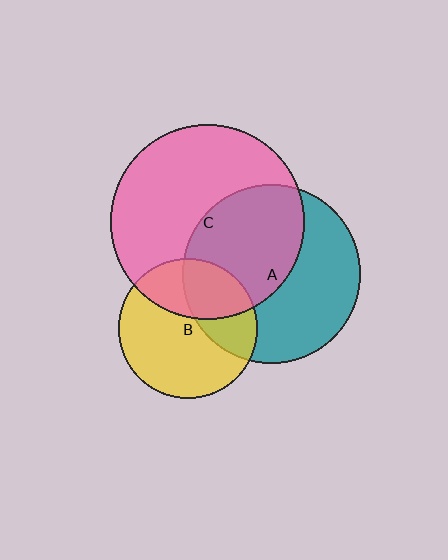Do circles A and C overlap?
Yes.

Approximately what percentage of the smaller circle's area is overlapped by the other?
Approximately 50%.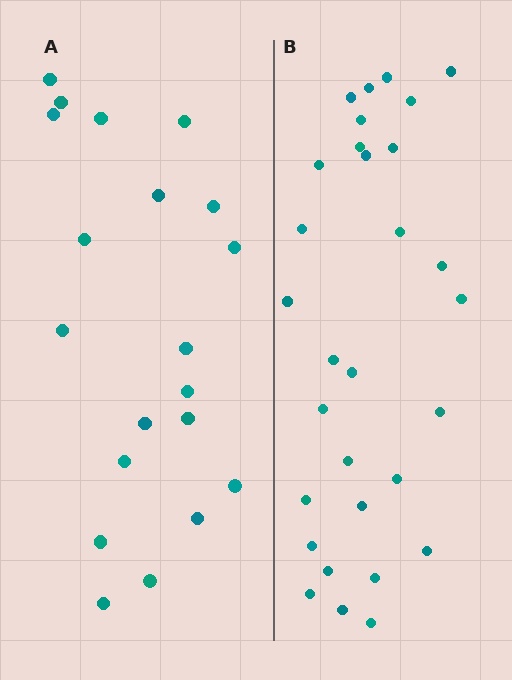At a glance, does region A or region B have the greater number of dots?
Region B (the right region) has more dots.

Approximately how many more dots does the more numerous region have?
Region B has roughly 10 or so more dots than region A.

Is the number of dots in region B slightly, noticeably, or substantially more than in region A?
Region B has substantially more. The ratio is roughly 1.5 to 1.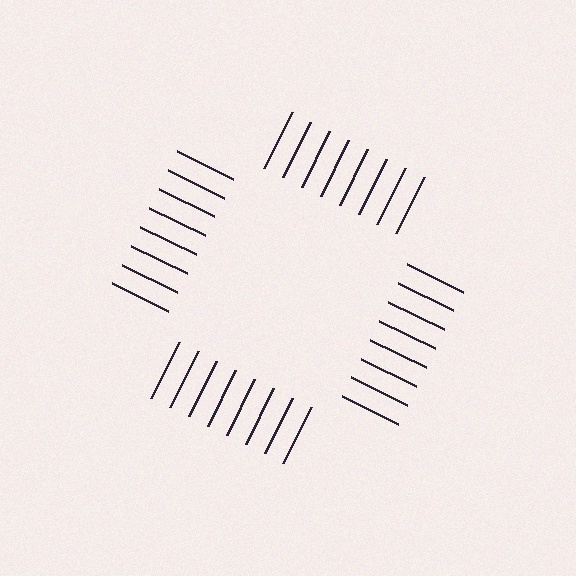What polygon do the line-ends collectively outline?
An illusory square — the line segments terminate on its edges but no continuous stroke is drawn.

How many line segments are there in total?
32 — 8 along each of the 4 edges.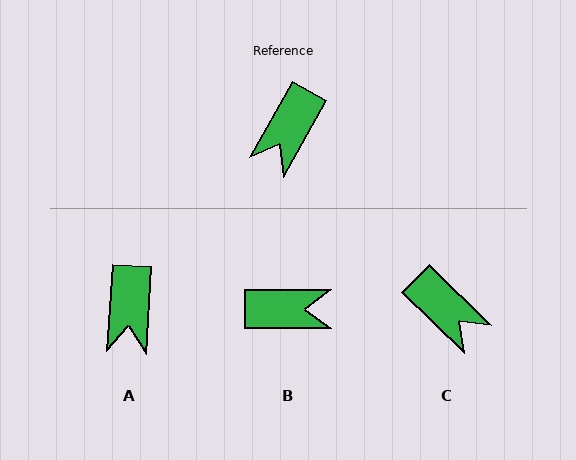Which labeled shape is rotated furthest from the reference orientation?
B, about 120 degrees away.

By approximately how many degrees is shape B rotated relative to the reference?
Approximately 120 degrees counter-clockwise.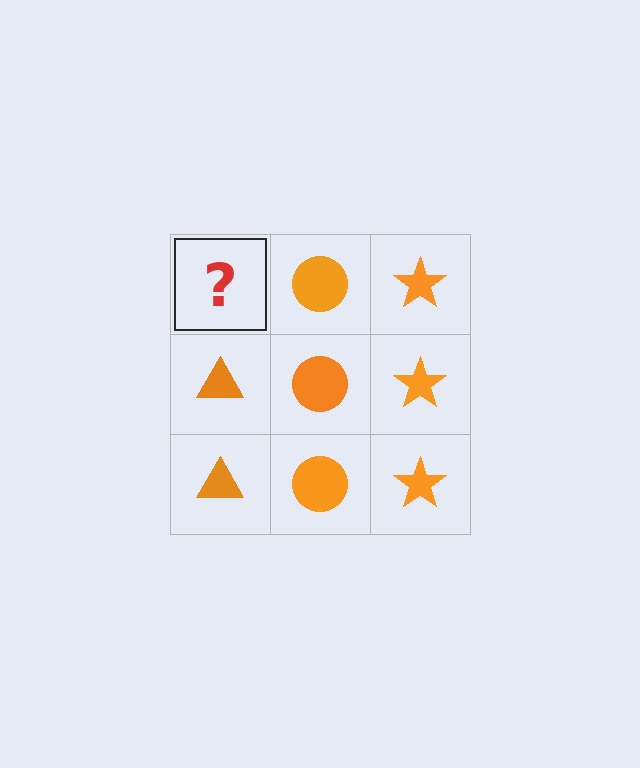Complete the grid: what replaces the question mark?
The question mark should be replaced with an orange triangle.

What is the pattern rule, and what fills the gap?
The rule is that each column has a consistent shape. The gap should be filled with an orange triangle.